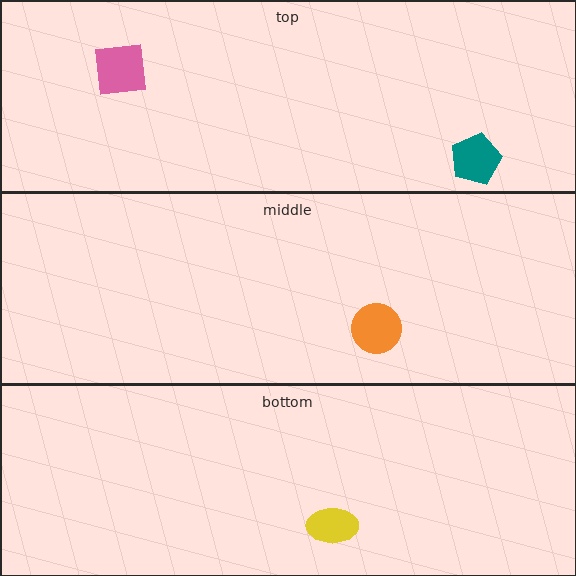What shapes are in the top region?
The teal pentagon, the pink square.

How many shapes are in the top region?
2.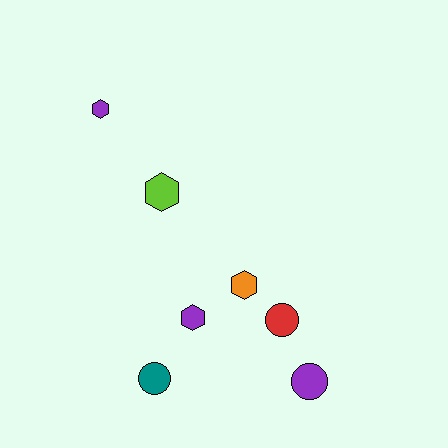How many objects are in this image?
There are 7 objects.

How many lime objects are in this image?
There is 1 lime object.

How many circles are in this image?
There are 3 circles.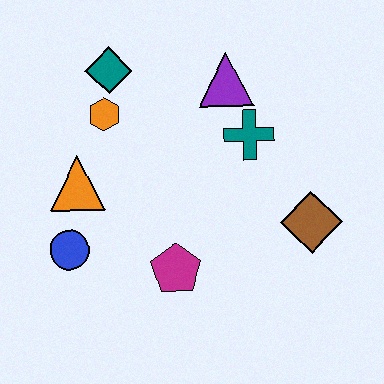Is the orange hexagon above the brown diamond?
Yes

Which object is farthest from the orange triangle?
The brown diamond is farthest from the orange triangle.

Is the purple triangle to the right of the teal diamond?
Yes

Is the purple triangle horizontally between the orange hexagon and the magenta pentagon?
No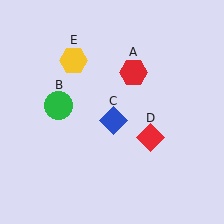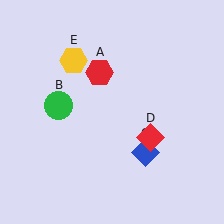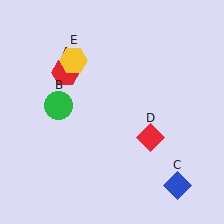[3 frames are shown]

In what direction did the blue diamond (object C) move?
The blue diamond (object C) moved down and to the right.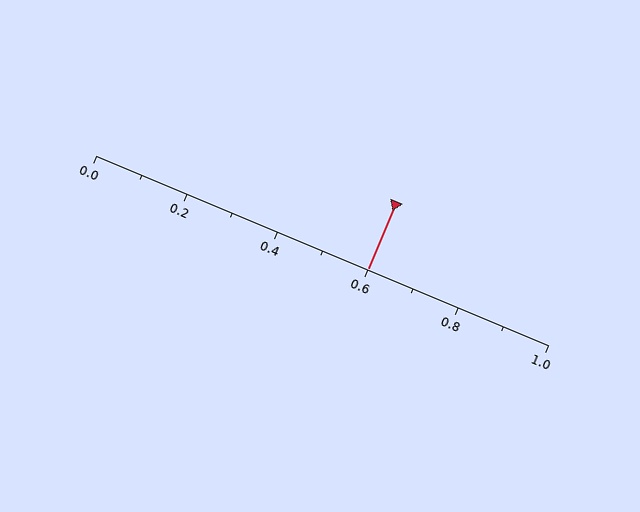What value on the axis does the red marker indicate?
The marker indicates approximately 0.6.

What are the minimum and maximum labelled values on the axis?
The axis runs from 0.0 to 1.0.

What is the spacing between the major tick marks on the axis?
The major ticks are spaced 0.2 apart.